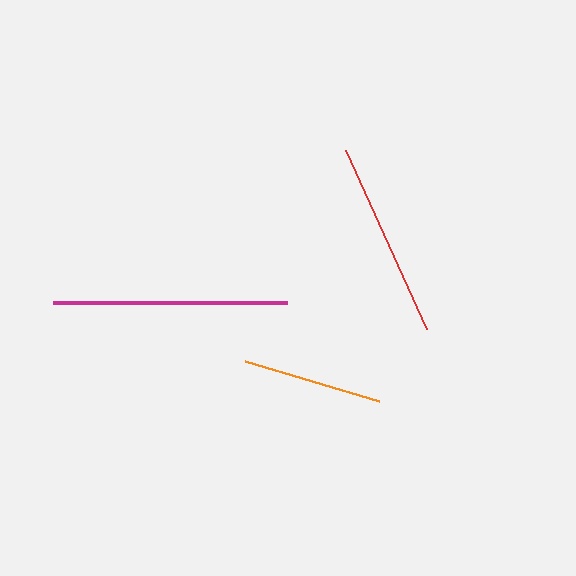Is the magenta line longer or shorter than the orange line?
The magenta line is longer than the orange line.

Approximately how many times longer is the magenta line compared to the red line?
The magenta line is approximately 1.2 times the length of the red line.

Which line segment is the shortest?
The orange line is the shortest at approximately 140 pixels.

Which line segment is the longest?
The magenta line is the longest at approximately 234 pixels.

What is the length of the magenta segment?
The magenta segment is approximately 234 pixels long.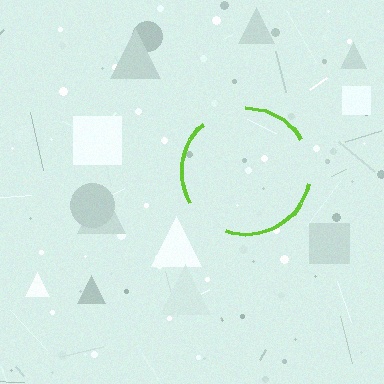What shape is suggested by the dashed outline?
The dashed outline suggests a circle.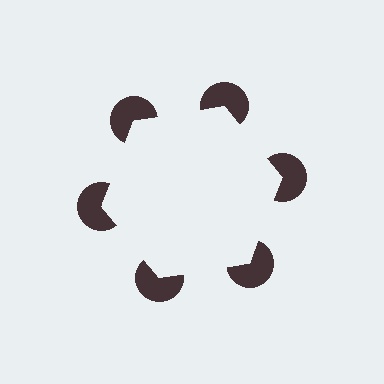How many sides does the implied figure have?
6 sides.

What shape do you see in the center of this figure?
An illusory hexagon — its edges are inferred from the aligned wedge cuts in the pac-man discs, not physically drawn.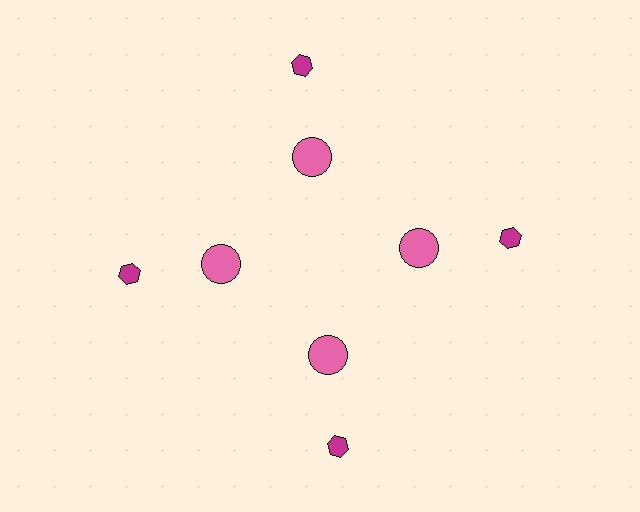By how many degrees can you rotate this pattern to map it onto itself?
The pattern maps onto itself every 90 degrees of rotation.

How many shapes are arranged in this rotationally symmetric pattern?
There are 8 shapes, arranged in 4 groups of 2.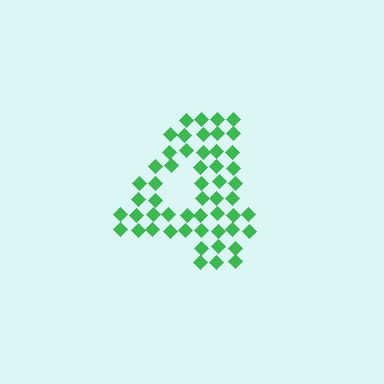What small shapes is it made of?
It is made of small diamonds.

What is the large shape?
The large shape is the digit 4.